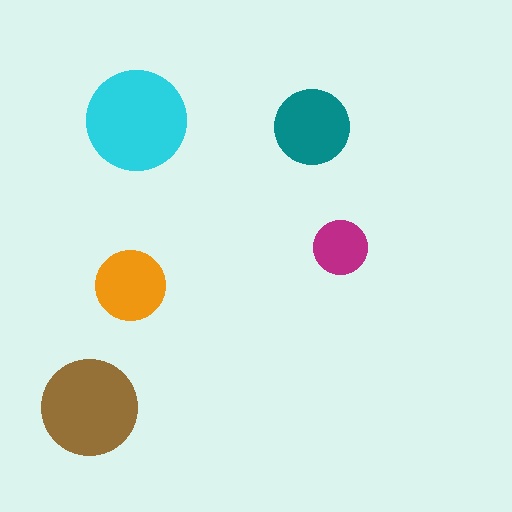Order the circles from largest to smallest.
the cyan one, the brown one, the teal one, the orange one, the magenta one.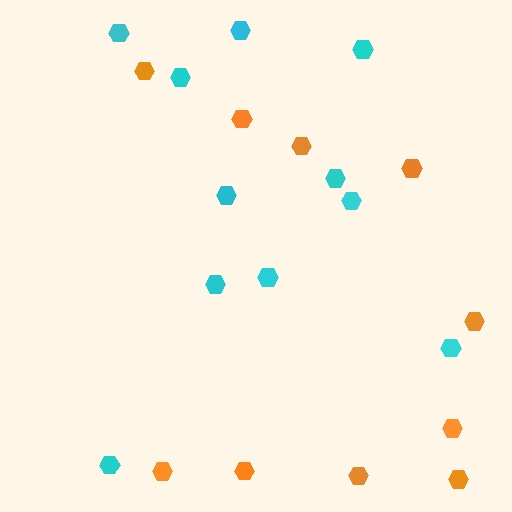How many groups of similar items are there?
There are 2 groups: one group of cyan hexagons (11) and one group of orange hexagons (10).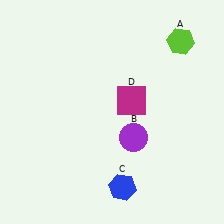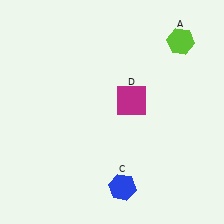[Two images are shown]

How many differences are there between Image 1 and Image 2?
There is 1 difference between the two images.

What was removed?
The purple circle (B) was removed in Image 2.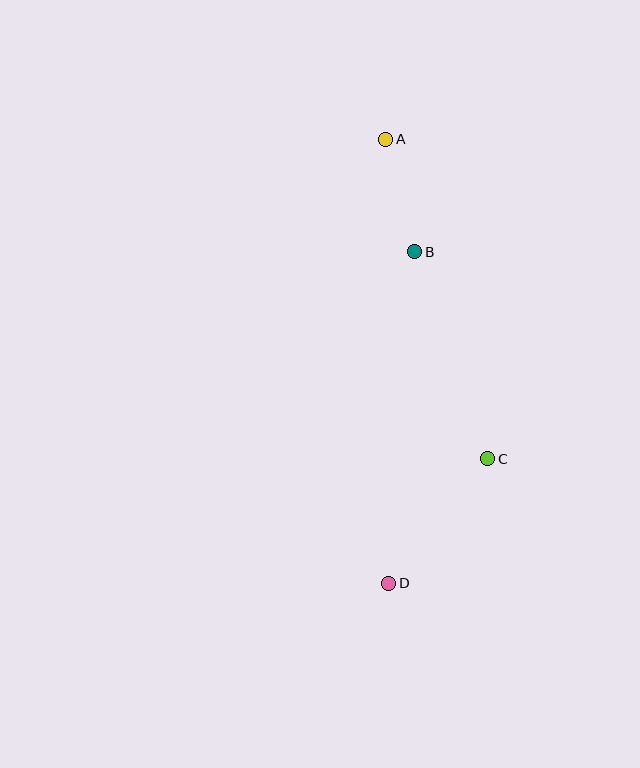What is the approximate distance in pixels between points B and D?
The distance between B and D is approximately 333 pixels.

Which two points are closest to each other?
Points A and B are closest to each other.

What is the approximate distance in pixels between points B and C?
The distance between B and C is approximately 219 pixels.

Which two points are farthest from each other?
Points A and D are farthest from each other.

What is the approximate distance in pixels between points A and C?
The distance between A and C is approximately 335 pixels.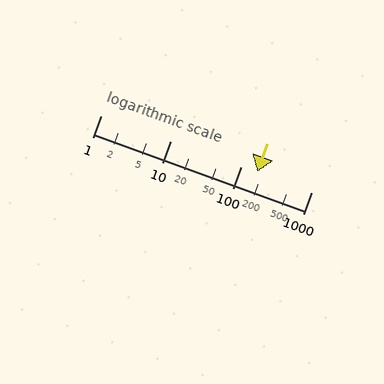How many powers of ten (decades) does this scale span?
The scale spans 3 decades, from 1 to 1000.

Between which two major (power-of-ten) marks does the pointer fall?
The pointer is between 100 and 1000.